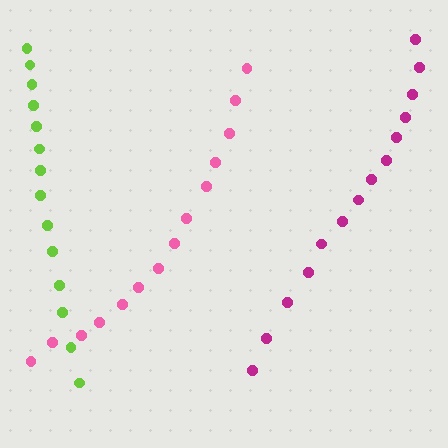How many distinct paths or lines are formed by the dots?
There are 3 distinct paths.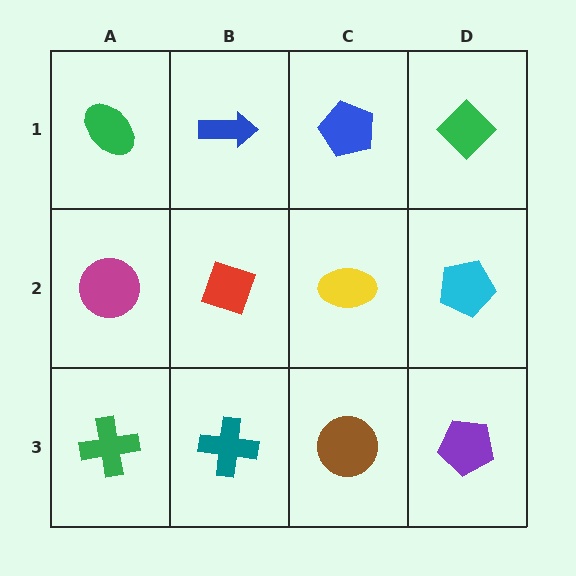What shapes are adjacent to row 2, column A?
A green ellipse (row 1, column A), a green cross (row 3, column A), a red diamond (row 2, column B).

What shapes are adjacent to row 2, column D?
A green diamond (row 1, column D), a purple pentagon (row 3, column D), a yellow ellipse (row 2, column C).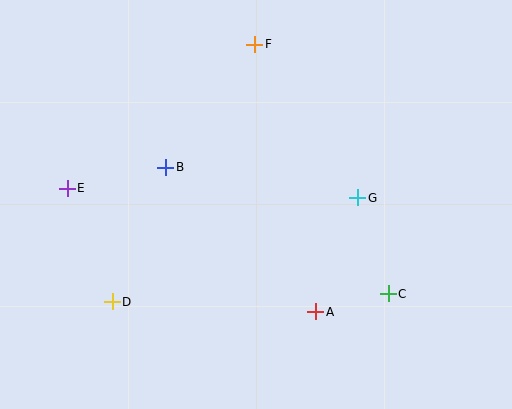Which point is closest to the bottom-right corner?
Point C is closest to the bottom-right corner.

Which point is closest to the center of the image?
Point B at (166, 167) is closest to the center.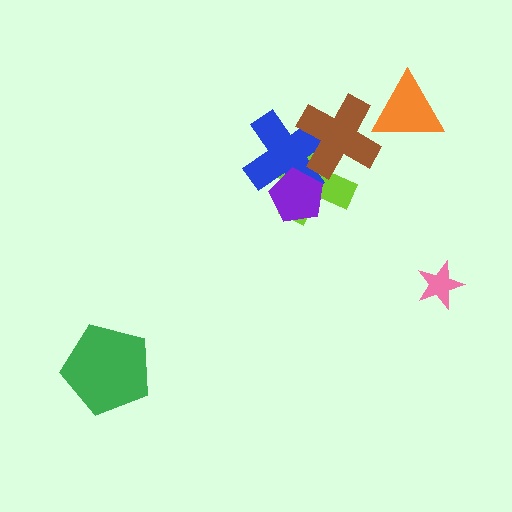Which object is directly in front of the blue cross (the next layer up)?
The purple pentagon is directly in front of the blue cross.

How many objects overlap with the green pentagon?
0 objects overlap with the green pentagon.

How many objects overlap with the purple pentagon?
2 objects overlap with the purple pentagon.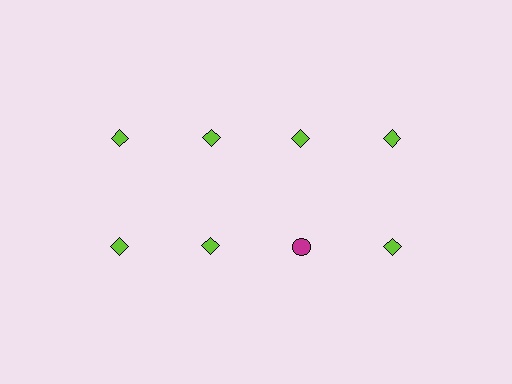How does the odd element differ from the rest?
It differs in both color (magenta instead of lime) and shape (circle instead of diamond).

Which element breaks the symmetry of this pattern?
The magenta circle in the second row, center column breaks the symmetry. All other shapes are lime diamonds.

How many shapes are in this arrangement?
There are 8 shapes arranged in a grid pattern.